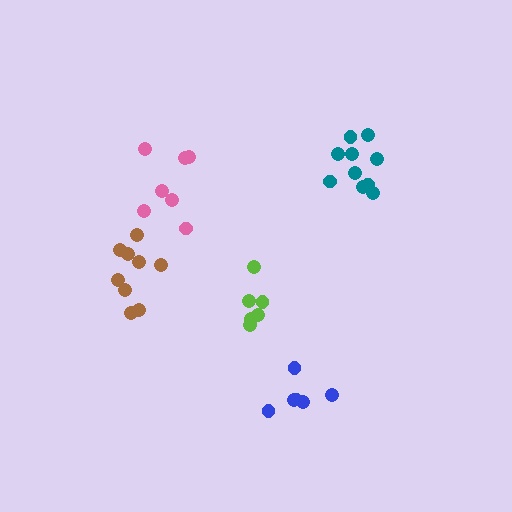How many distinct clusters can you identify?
There are 5 distinct clusters.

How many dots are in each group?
Group 1: 6 dots, Group 2: 7 dots, Group 3: 10 dots, Group 4: 6 dots, Group 5: 9 dots (38 total).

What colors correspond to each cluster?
The clusters are colored: lime, pink, teal, blue, brown.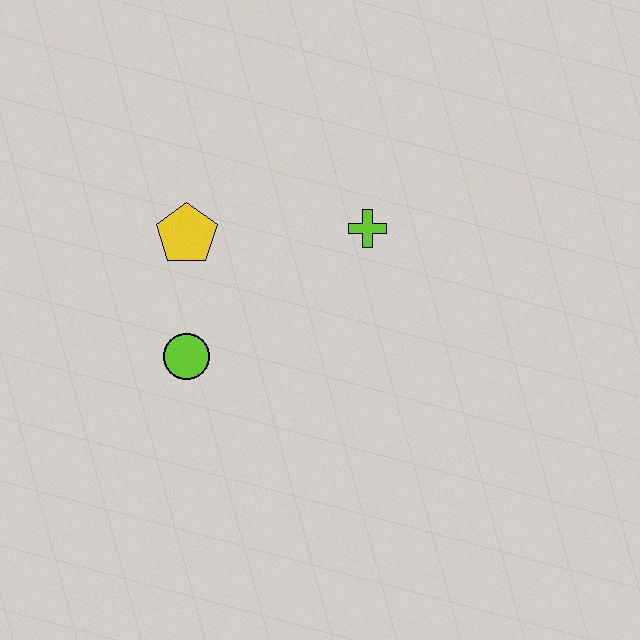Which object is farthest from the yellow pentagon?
The lime cross is farthest from the yellow pentagon.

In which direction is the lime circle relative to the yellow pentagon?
The lime circle is below the yellow pentagon.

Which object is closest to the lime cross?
The yellow pentagon is closest to the lime cross.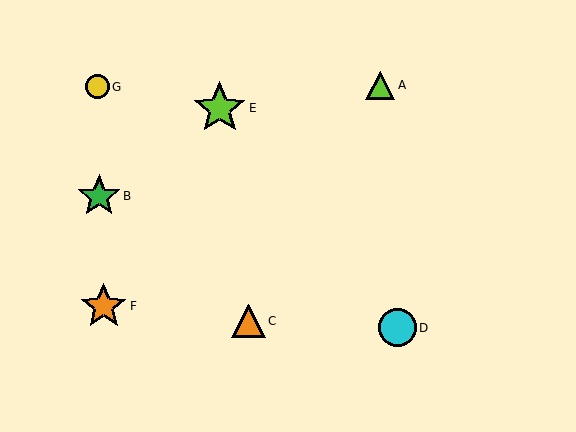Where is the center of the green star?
The center of the green star is at (99, 196).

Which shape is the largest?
The lime star (labeled E) is the largest.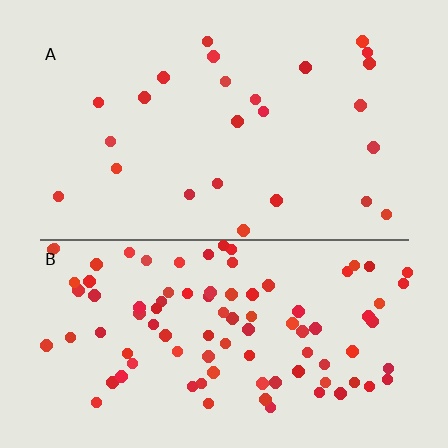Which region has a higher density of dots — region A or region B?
B (the bottom).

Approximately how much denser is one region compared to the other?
Approximately 3.7× — region B over region A.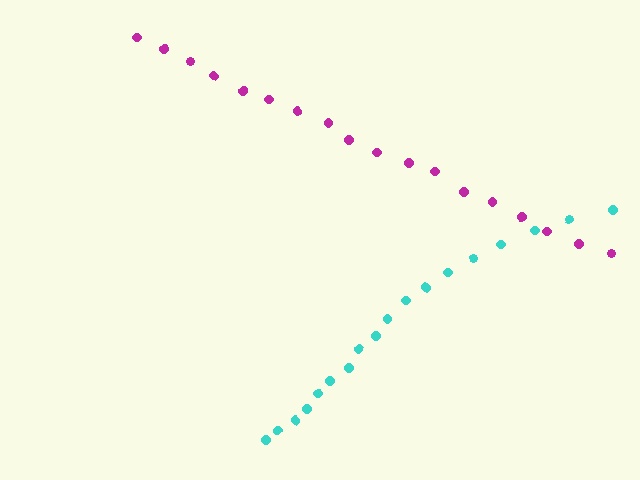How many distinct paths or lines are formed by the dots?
There are 2 distinct paths.